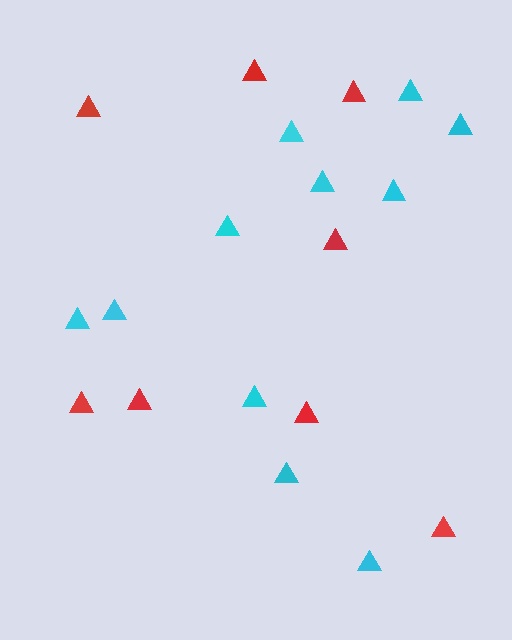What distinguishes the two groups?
There are 2 groups: one group of red triangles (8) and one group of cyan triangles (11).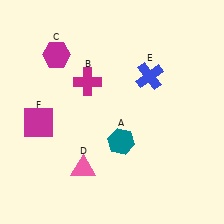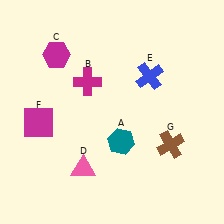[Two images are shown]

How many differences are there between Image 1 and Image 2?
There is 1 difference between the two images.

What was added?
A brown cross (G) was added in Image 2.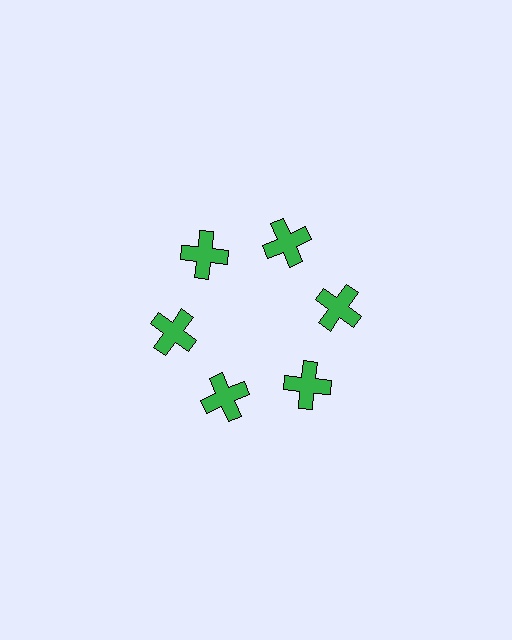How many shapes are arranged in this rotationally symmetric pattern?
There are 6 shapes, arranged in 6 groups of 1.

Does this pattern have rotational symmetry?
Yes, this pattern has 6-fold rotational symmetry. It looks the same after rotating 60 degrees around the center.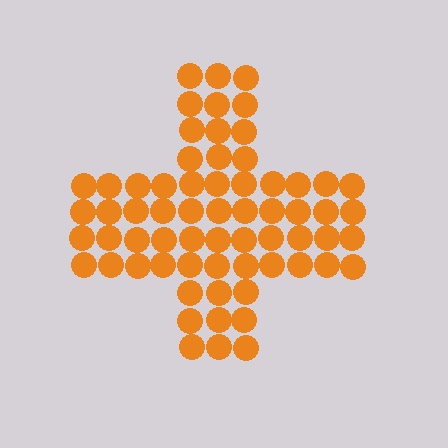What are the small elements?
The small elements are circles.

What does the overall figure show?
The overall figure shows a cross.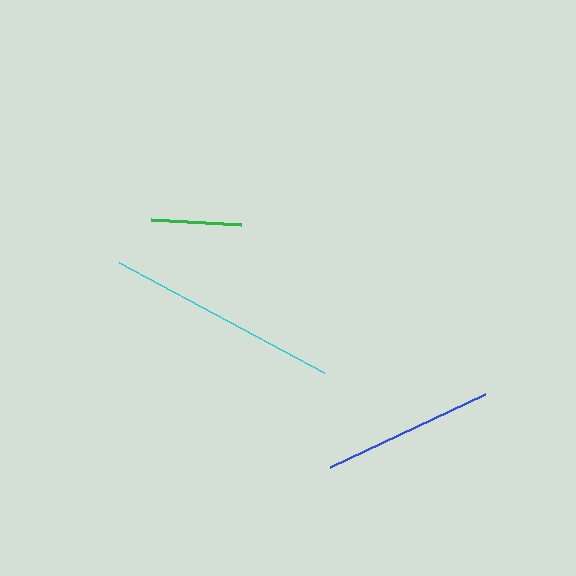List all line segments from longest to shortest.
From longest to shortest: cyan, blue, green.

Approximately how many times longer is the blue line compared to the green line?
The blue line is approximately 1.9 times the length of the green line.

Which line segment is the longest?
The cyan line is the longest at approximately 232 pixels.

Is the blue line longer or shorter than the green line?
The blue line is longer than the green line.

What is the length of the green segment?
The green segment is approximately 89 pixels long.